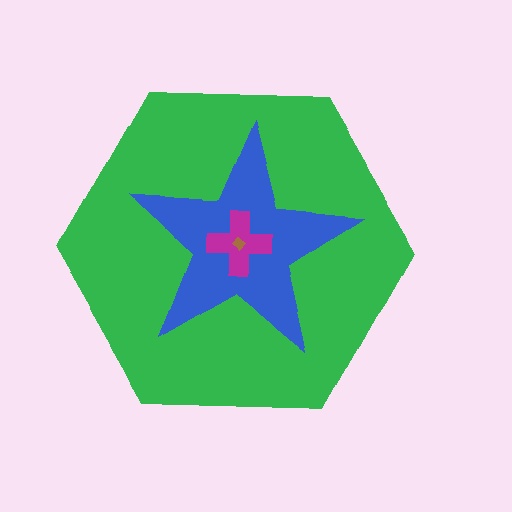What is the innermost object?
The brown diamond.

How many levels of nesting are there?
4.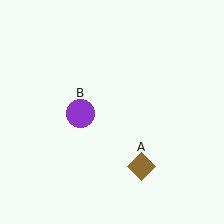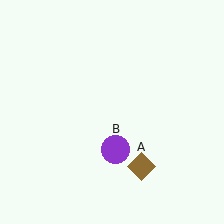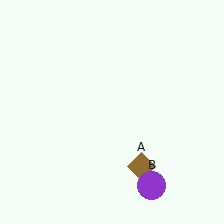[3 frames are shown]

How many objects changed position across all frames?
1 object changed position: purple circle (object B).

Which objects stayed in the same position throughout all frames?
Brown diamond (object A) remained stationary.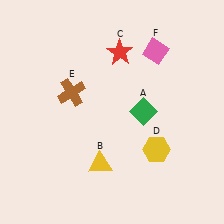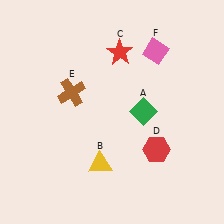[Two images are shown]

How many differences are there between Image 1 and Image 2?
There is 1 difference between the two images.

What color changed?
The hexagon (D) changed from yellow in Image 1 to red in Image 2.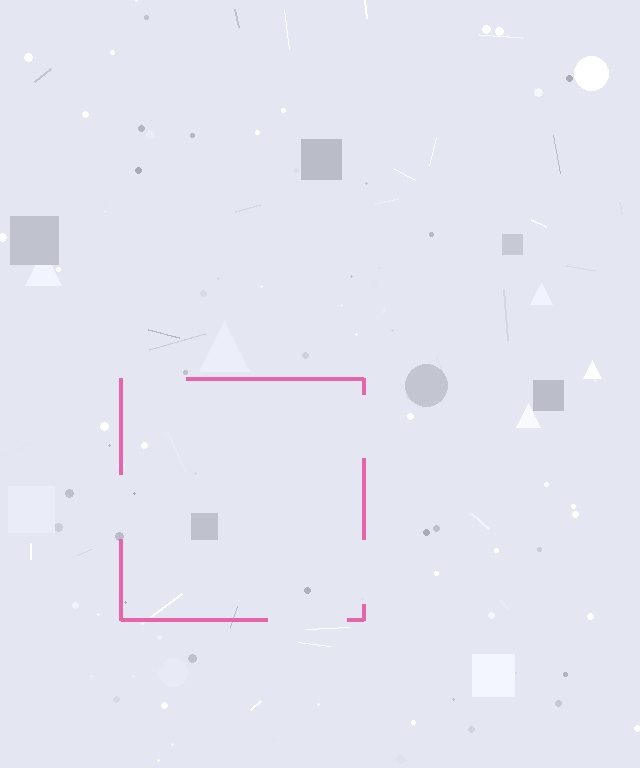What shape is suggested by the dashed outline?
The dashed outline suggests a square.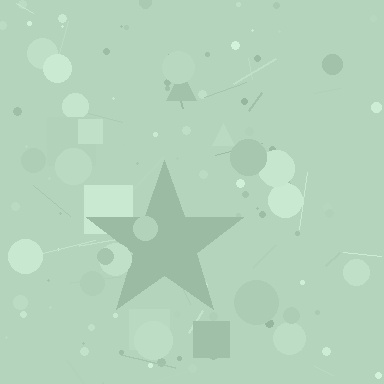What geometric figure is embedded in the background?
A star is embedded in the background.